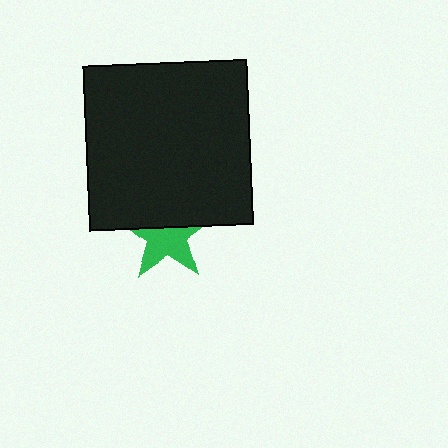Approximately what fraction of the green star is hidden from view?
Roughly 41% of the green star is hidden behind the black square.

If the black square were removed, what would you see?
You would see the complete green star.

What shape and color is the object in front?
The object in front is a black square.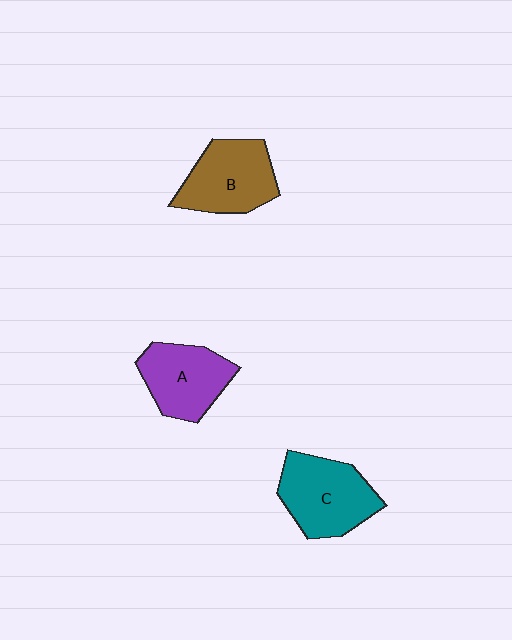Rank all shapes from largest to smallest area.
From largest to smallest: C (teal), B (brown), A (purple).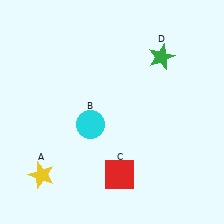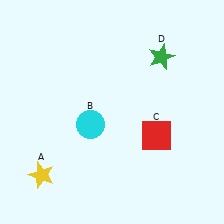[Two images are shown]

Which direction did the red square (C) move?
The red square (C) moved up.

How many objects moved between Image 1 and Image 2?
1 object moved between the two images.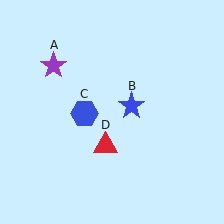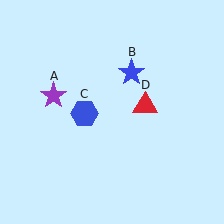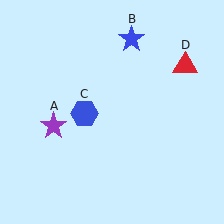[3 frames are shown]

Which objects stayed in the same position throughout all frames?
Blue hexagon (object C) remained stationary.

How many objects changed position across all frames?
3 objects changed position: purple star (object A), blue star (object B), red triangle (object D).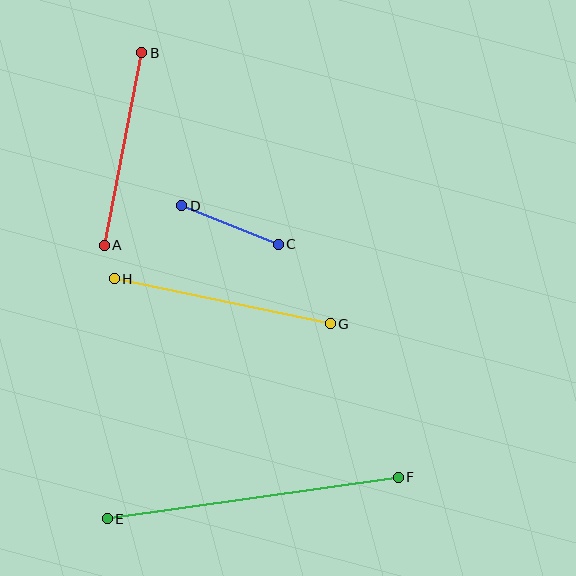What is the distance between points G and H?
The distance is approximately 221 pixels.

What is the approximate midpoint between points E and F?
The midpoint is at approximately (253, 498) pixels.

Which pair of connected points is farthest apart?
Points E and F are farthest apart.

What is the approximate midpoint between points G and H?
The midpoint is at approximately (222, 301) pixels.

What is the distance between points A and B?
The distance is approximately 196 pixels.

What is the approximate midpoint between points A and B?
The midpoint is at approximately (123, 149) pixels.